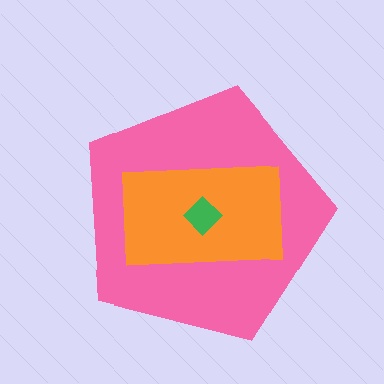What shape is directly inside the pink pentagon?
The orange rectangle.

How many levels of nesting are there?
3.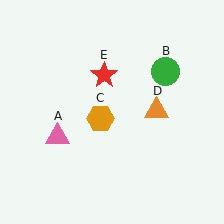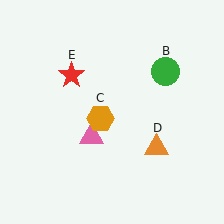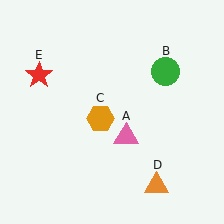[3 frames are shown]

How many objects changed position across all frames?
3 objects changed position: pink triangle (object A), orange triangle (object D), red star (object E).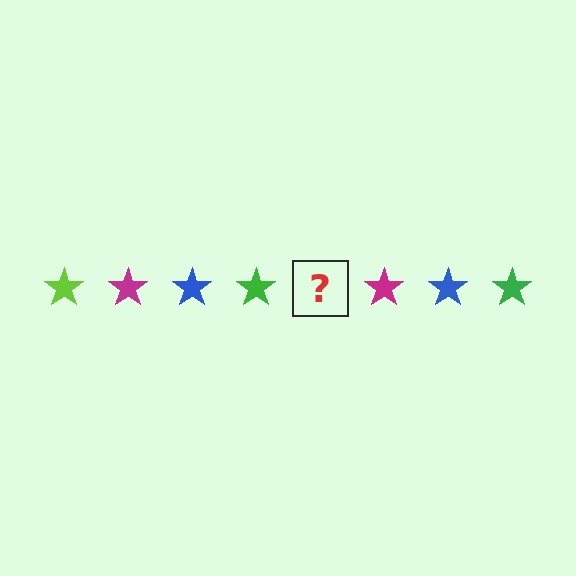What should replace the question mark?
The question mark should be replaced with a lime star.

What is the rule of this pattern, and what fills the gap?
The rule is that the pattern cycles through lime, magenta, blue, green stars. The gap should be filled with a lime star.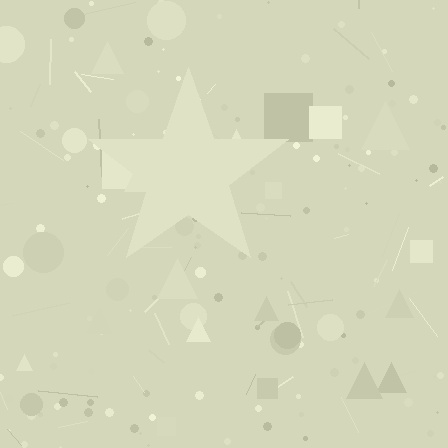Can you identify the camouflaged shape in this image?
The camouflaged shape is a star.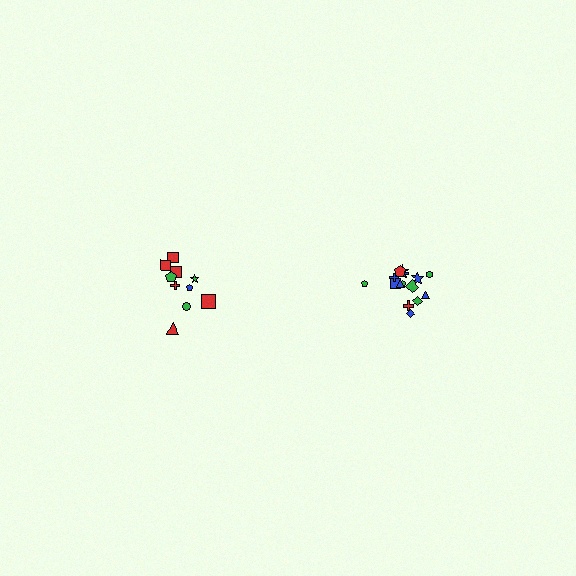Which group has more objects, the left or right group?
The right group.